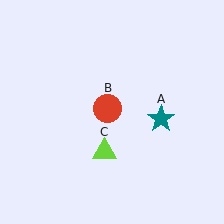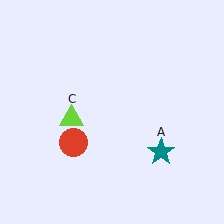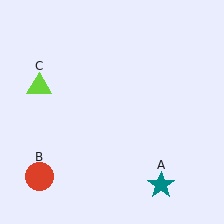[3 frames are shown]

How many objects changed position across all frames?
3 objects changed position: teal star (object A), red circle (object B), lime triangle (object C).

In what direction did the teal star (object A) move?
The teal star (object A) moved down.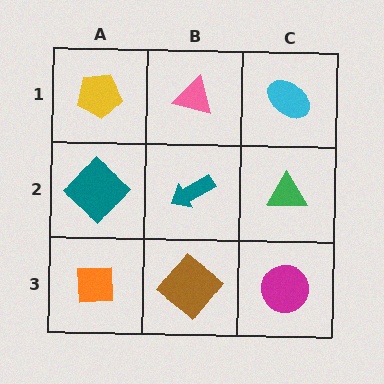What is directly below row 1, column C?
A green triangle.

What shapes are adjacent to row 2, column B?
A pink triangle (row 1, column B), a brown diamond (row 3, column B), a teal diamond (row 2, column A), a green triangle (row 2, column C).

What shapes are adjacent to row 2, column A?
A yellow pentagon (row 1, column A), an orange square (row 3, column A), a teal arrow (row 2, column B).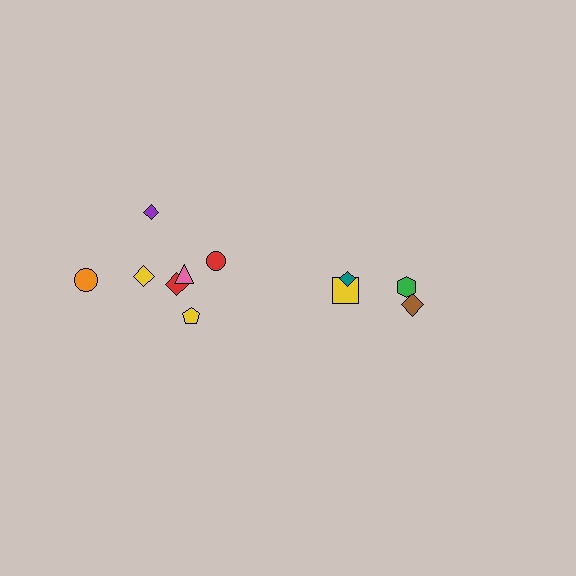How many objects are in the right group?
There are 4 objects.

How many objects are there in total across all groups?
There are 11 objects.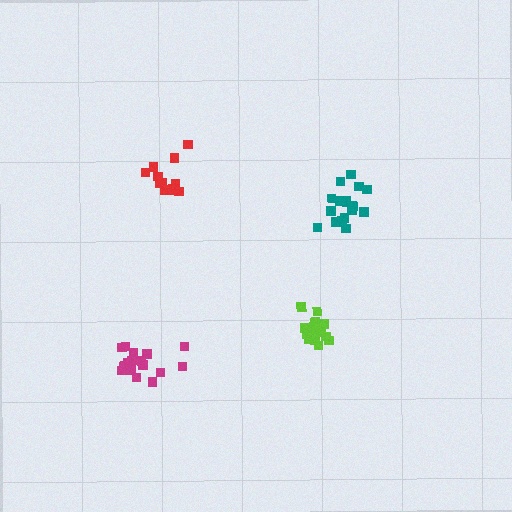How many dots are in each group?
Group 1: 18 dots, Group 2: 17 dots, Group 3: 13 dots, Group 4: 17 dots (65 total).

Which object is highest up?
The red cluster is topmost.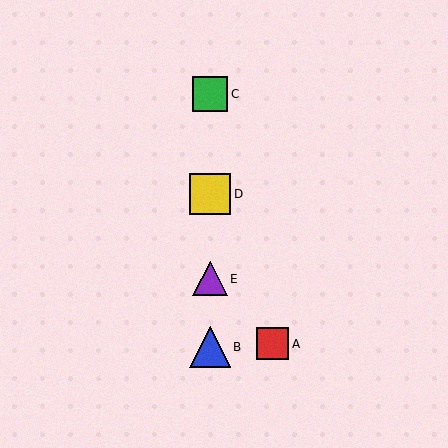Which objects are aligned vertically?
Objects B, C, D, E are aligned vertically.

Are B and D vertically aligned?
Yes, both are at x≈210.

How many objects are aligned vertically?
4 objects (B, C, D, E) are aligned vertically.